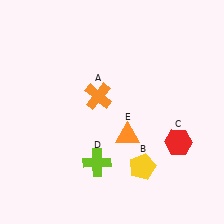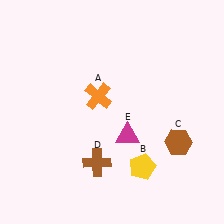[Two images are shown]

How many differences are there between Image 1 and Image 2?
There are 3 differences between the two images.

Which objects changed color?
C changed from red to brown. D changed from lime to brown. E changed from orange to magenta.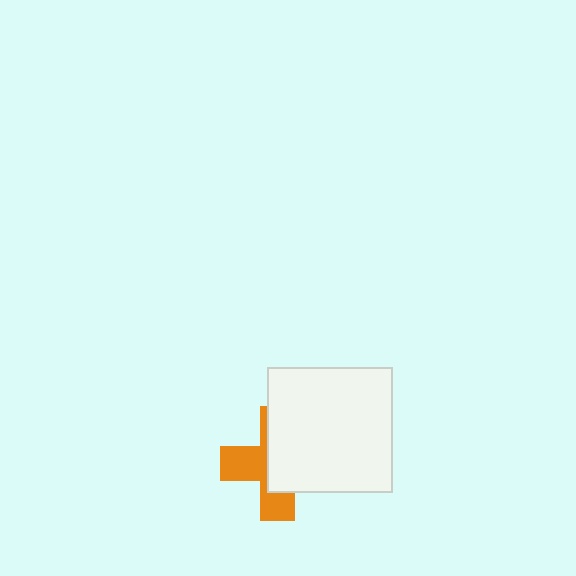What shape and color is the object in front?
The object in front is a white square.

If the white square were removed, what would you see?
You would see the complete orange cross.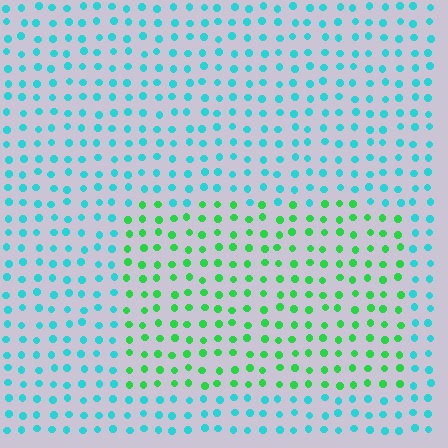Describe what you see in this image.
The image is filled with small cyan elements in a uniform arrangement. A rectangle-shaped region is visible where the elements are tinted to a slightly different hue, forming a subtle color boundary.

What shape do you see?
I see a rectangle.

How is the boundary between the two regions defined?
The boundary is defined purely by a slight shift in hue (about 51 degrees). Spacing, size, and orientation are identical on both sides.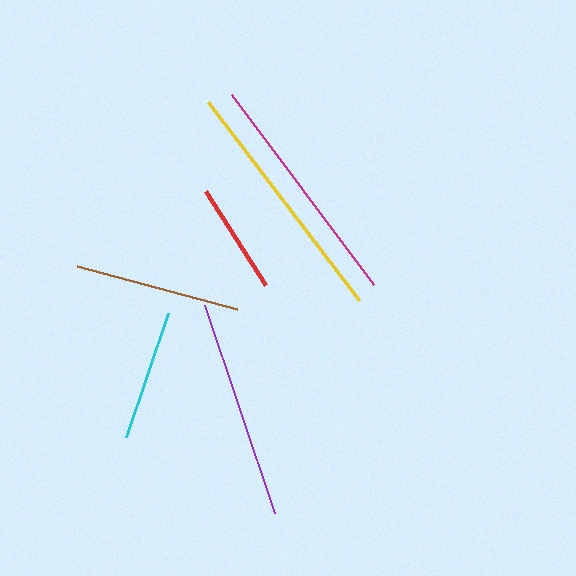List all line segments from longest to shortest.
From longest to shortest: yellow, magenta, purple, brown, cyan, red.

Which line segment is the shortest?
The red line is the shortest at approximately 112 pixels.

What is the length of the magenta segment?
The magenta segment is approximately 237 pixels long.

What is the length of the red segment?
The red segment is approximately 112 pixels long.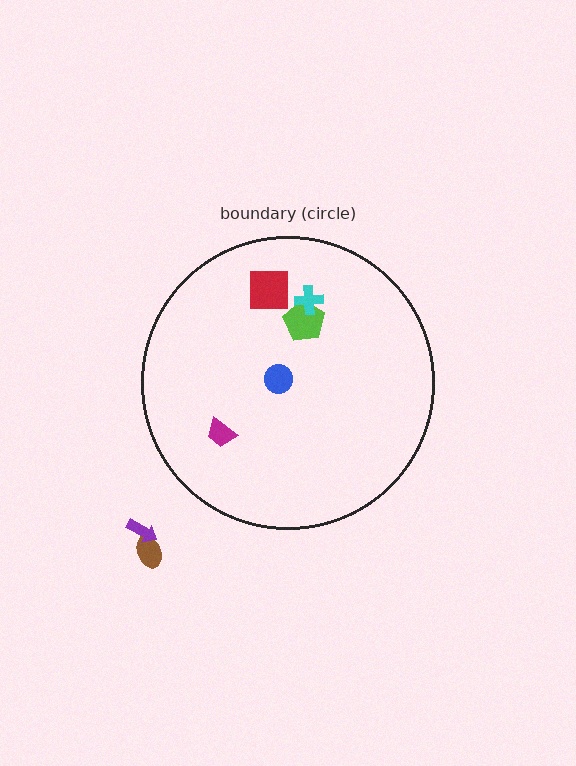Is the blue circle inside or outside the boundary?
Inside.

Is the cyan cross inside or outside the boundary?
Inside.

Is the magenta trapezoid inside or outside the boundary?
Inside.